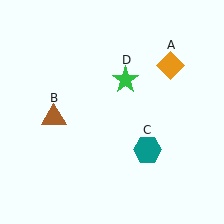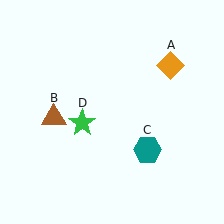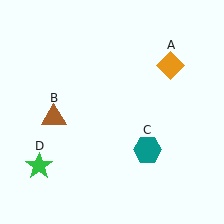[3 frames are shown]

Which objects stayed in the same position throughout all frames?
Orange diamond (object A) and brown triangle (object B) and teal hexagon (object C) remained stationary.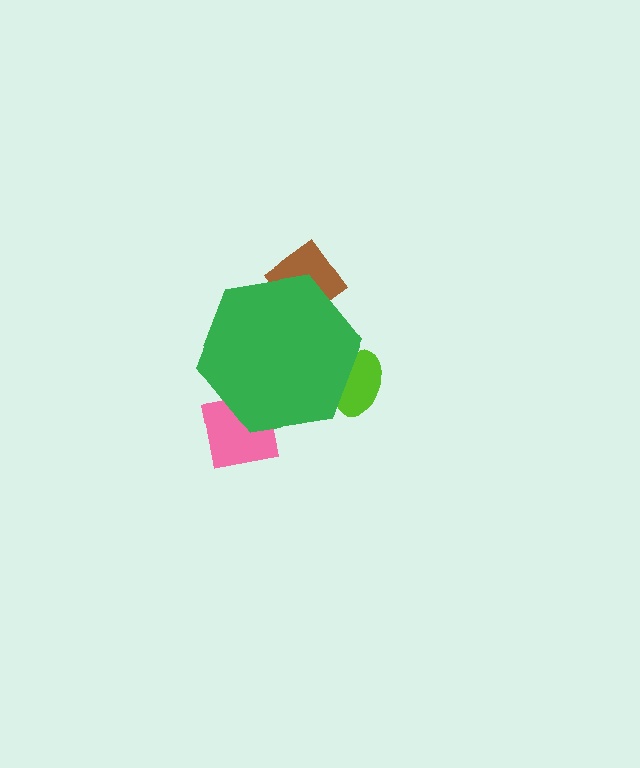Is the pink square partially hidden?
Yes, the pink square is partially hidden behind the green hexagon.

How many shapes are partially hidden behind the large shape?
3 shapes are partially hidden.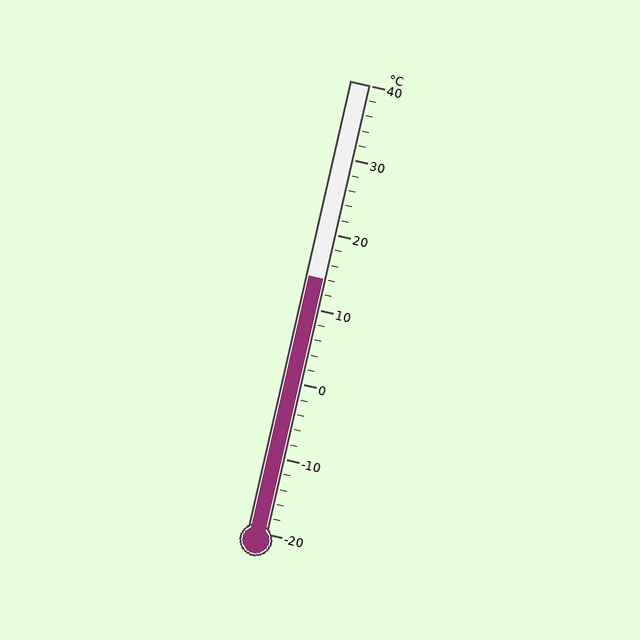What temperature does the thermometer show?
The thermometer shows approximately 14°C.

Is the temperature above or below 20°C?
The temperature is below 20°C.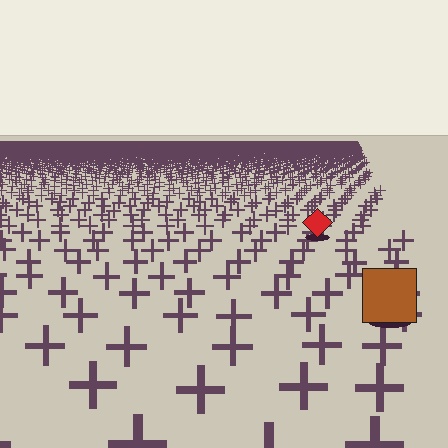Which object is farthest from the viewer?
The red diamond is farthest from the viewer. It appears smaller and the ground texture around it is denser.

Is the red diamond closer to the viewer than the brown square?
No. The brown square is closer — you can tell from the texture gradient: the ground texture is coarser near it.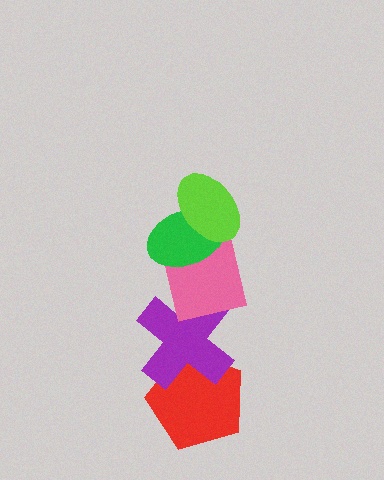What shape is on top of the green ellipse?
The lime ellipse is on top of the green ellipse.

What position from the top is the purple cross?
The purple cross is 4th from the top.